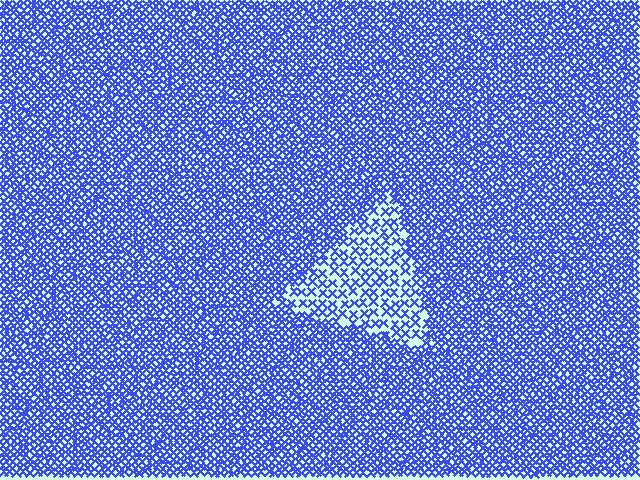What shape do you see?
I see a triangle.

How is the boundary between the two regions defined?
The boundary is defined by a change in element density (approximately 2.3x ratio). All elements are the same color, size, and shape.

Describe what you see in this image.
The image contains small blue elements arranged at two different densities. A triangle-shaped region is visible where the elements are less densely packed than the surrounding area.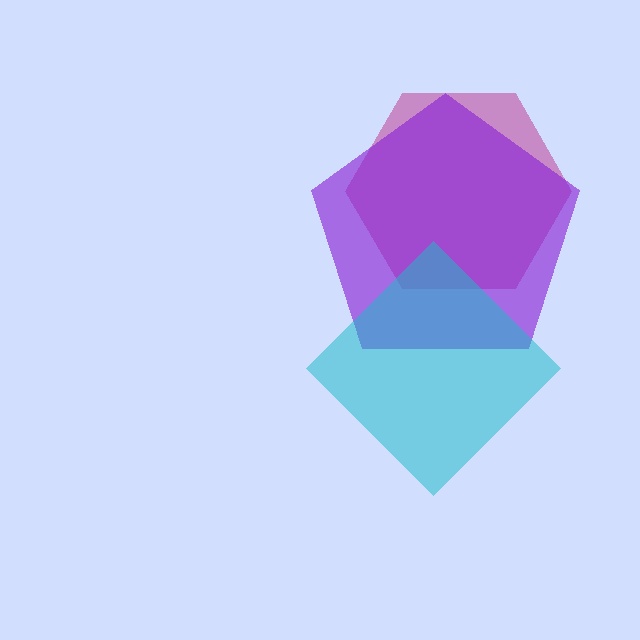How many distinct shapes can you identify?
There are 3 distinct shapes: a magenta hexagon, a purple pentagon, a cyan diamond.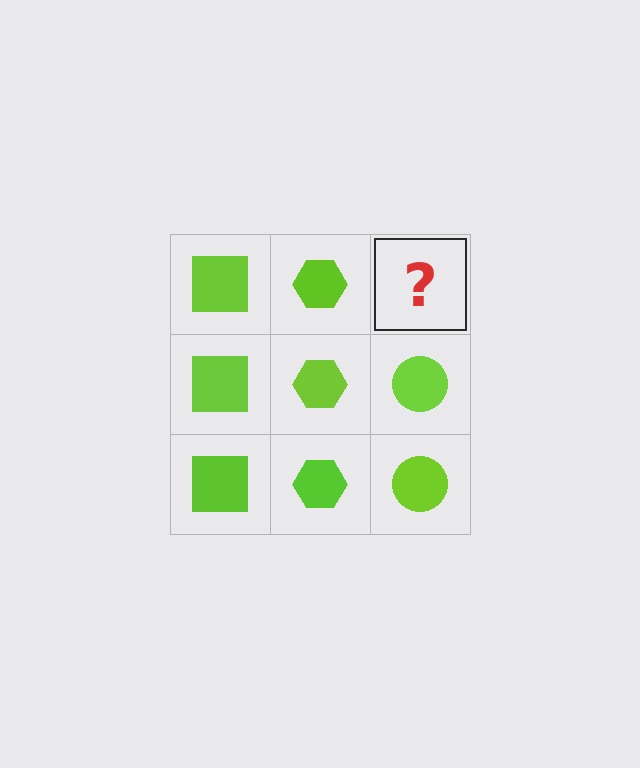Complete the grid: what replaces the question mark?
The question mark should be replaced with a lime circle.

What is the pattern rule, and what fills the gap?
The rule is that each column has a consistent shape. The gap should be filled with a lime circle.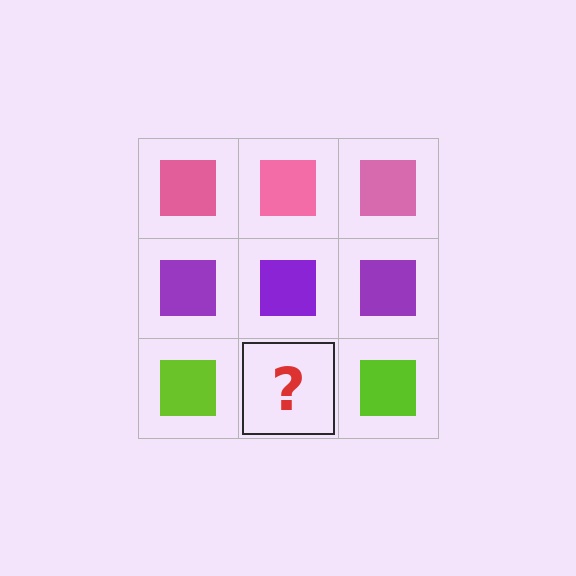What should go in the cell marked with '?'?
The missing cell should contain a lime square.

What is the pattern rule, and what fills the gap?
The rule is that each row has a consistent color. The gap should be filled with a lime square.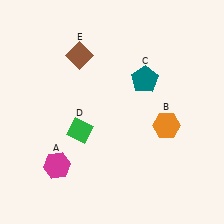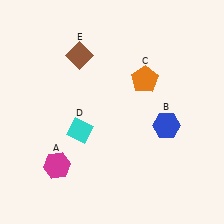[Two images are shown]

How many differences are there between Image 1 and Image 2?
There are 3 differences between the two images.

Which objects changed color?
B changed from orange to blue. C changed from teal to orange. D changed from green to cyan.